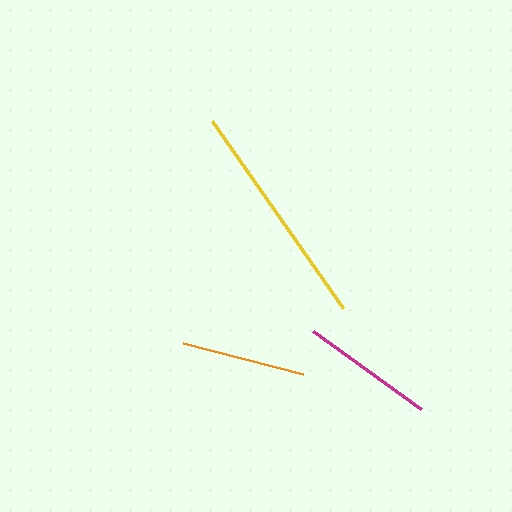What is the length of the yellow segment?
The yellow segment is approximately 228 pixels long.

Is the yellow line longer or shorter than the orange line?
The yellow line is longer than the orange line.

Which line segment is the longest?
The yellow line is the longest at approximately 228 pixels.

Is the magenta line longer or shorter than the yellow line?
The yellow line is longer than the magenta line.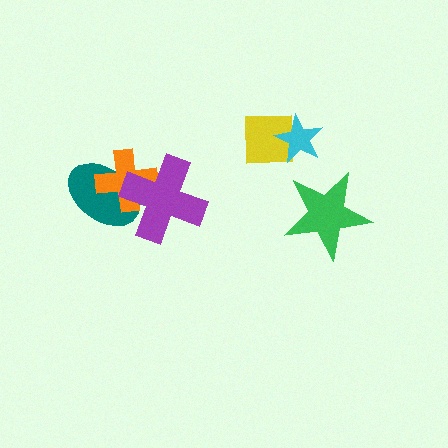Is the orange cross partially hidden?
Yes, it is partially covered by another shape.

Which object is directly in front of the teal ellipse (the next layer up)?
The orange cross is directly in front of the teal ellipse.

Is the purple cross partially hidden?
No, no other shape covers it.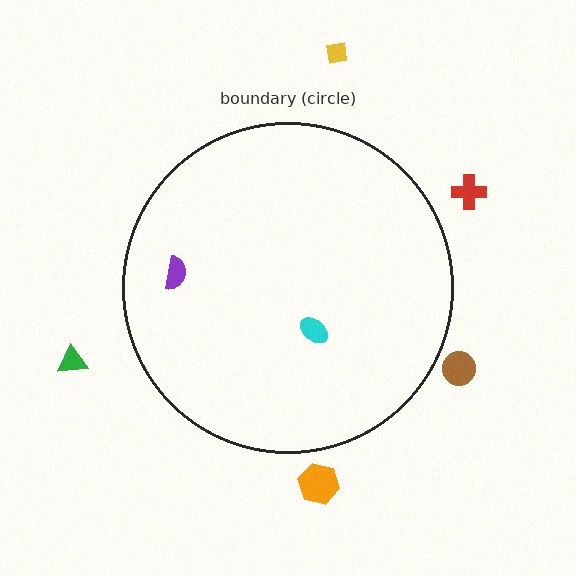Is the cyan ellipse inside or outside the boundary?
Inside.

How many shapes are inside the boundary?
2 inside, 5 outside.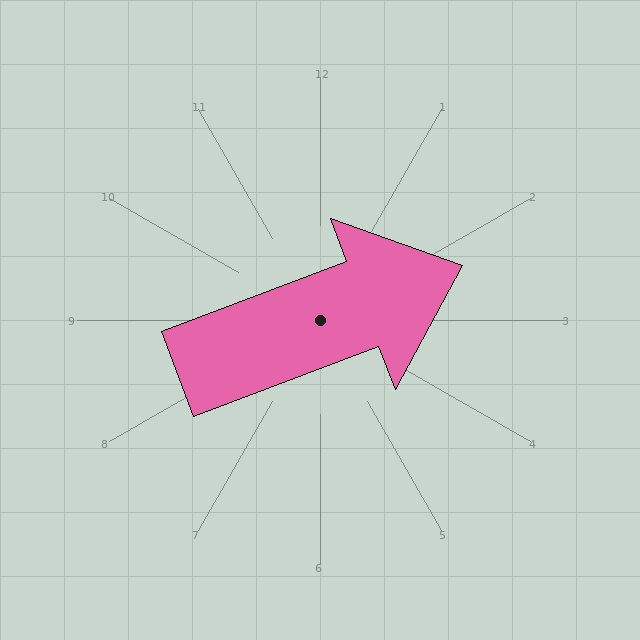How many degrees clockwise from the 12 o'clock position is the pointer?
Approximately 69 degrees.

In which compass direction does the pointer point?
East.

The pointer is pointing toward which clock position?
Roughly 2 o'clock.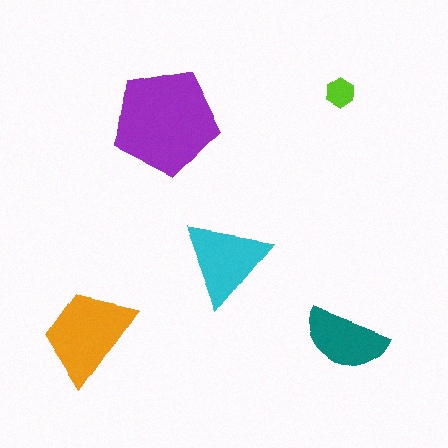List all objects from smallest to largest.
The lime hexagon, the teal semicircle, the cyan triangle, the orange trapezoid, the purple pentagon.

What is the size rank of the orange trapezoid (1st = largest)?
2nd.